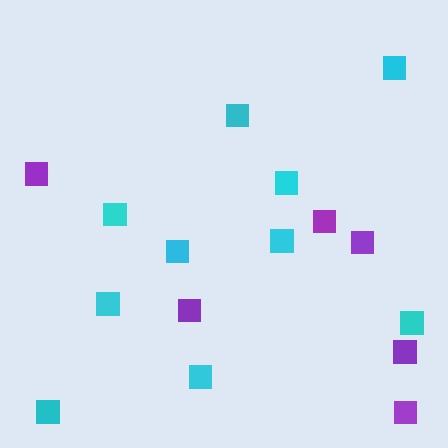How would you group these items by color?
There are 2 groups: one group of purple squares (6) and one group of cyan squares (10).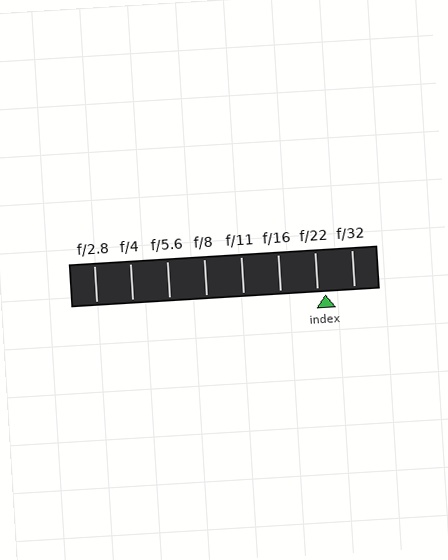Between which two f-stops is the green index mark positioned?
The index mark is between f/22 and f/32.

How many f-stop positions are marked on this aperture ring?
There are 8 f-stop positions marked.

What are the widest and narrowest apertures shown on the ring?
The widest aperture shown is f/2.8 and the narrowest is f/32.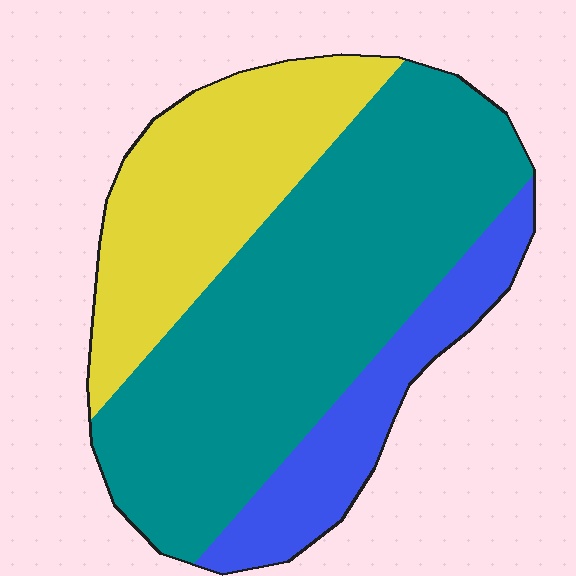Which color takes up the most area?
Teal, at roughly 55%.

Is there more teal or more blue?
Teal.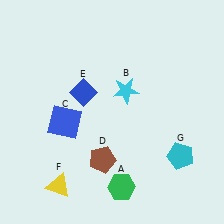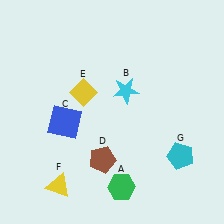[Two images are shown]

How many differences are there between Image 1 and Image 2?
There is 1 difference between the two images.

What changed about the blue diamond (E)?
In Image 1, E is blue. In Image 2, it changed to yellow.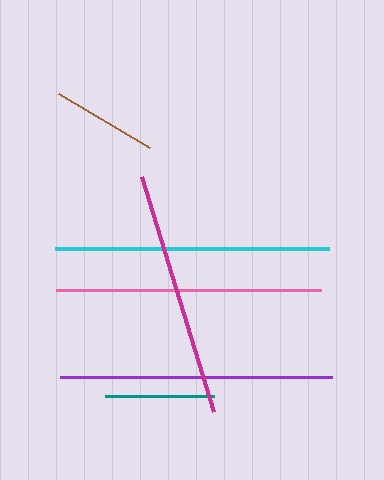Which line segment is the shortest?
The brown line is the shortest at approximately 106 pixels.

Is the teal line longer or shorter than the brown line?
The teal line is longer than the brown line.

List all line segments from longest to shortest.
From longest to shortest: cyan, purple, pink, magenta, teal, brown.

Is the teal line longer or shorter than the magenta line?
The magenta line is longer than the teal line.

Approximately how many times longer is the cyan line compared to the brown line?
The cyan line is approximately 2.6 times the length of the brown line.